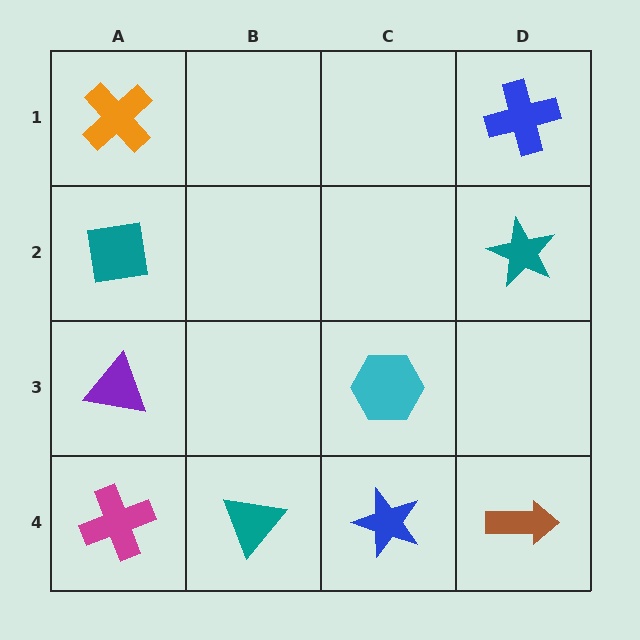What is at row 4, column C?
A blue star.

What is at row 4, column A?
A magenta cross.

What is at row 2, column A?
A teal square.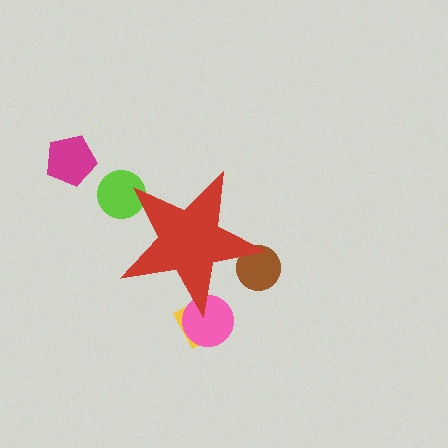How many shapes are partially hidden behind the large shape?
4 shapes are partially hidden.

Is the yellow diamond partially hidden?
Yes, the yellow diamond is partially hidden behind the red star.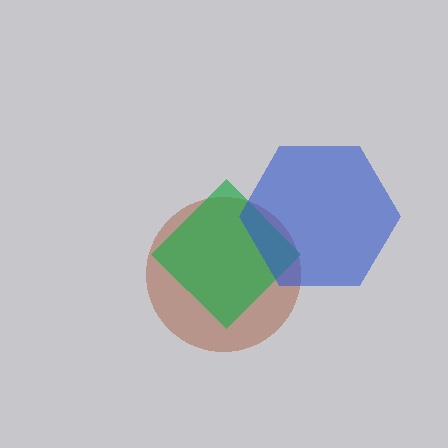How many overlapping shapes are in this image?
There are 3 overlapping shapes in the image.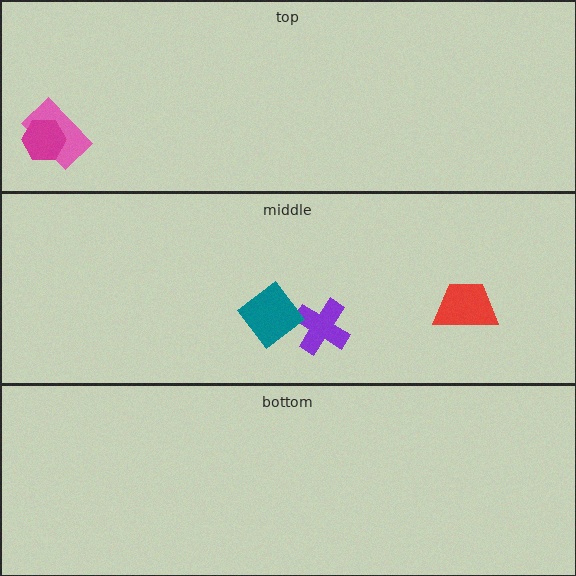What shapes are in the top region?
The pink rectangle, the magenta hexagon.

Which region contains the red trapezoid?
The middle region.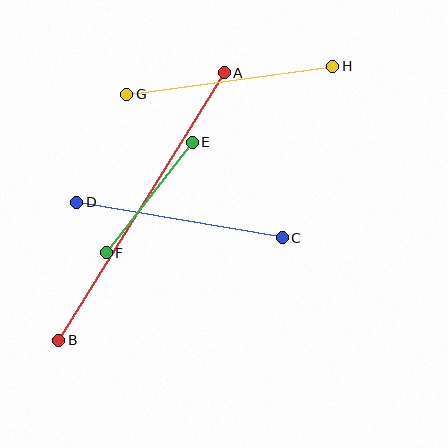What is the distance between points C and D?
The distance is approximately 209 pixels.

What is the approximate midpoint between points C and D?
The midpoint is at approximately (180, 220) pixels.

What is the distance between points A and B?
The distance is approximately 315 pixels.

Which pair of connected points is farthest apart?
Points A and B are farthest apart.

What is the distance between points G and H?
The distance is approximately 208 pixels.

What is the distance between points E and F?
The distance is approximately 140 pixels.